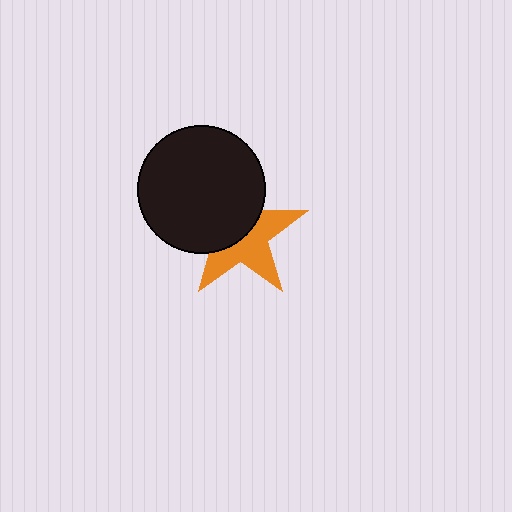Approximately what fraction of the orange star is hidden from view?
Roughly 49% of the orange star is hidden behind the black circle.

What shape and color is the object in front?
The object in front is a black circle.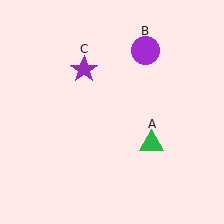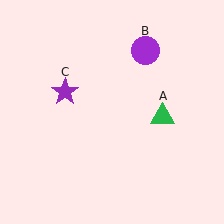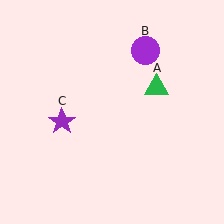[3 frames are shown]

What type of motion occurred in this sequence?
The green triangle (object A), purple star (object C) rotated counterclockwise around the center of the scene.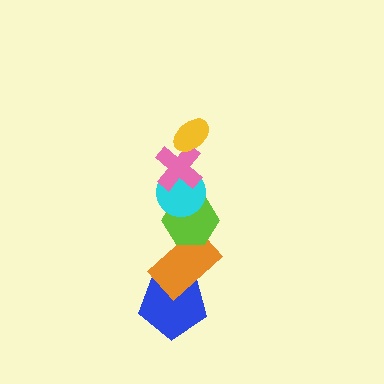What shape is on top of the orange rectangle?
The lime hexagon is on top of the orange rectangle.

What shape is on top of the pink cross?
The yellow ellipse is on top of the pink cross.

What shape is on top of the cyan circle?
The pink cross is on top of the cyan circle.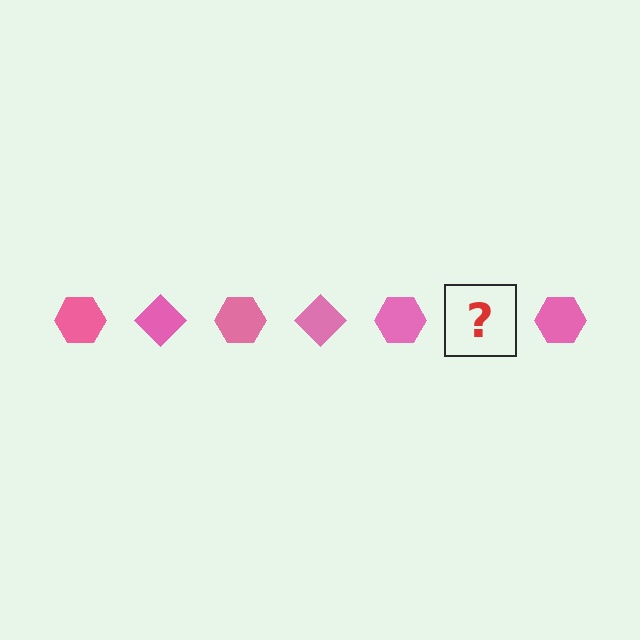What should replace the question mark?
The question mark should be replaced with a pink diamond.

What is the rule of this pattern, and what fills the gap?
The rule is that the pattern cycles through hexagon, diamond shapes in pink. The gap should be filled with a pink diamond.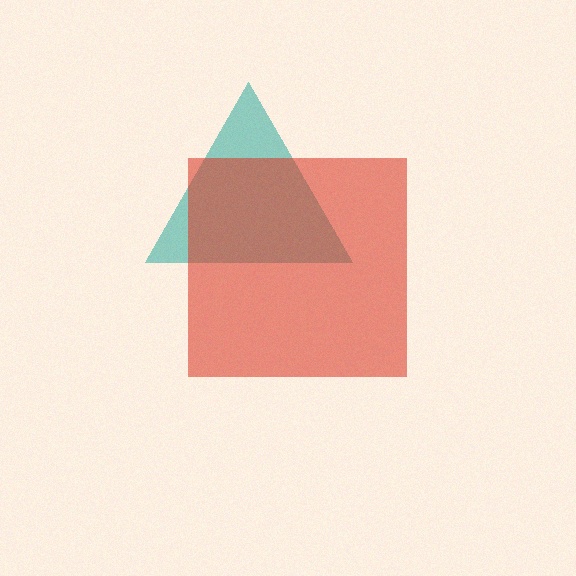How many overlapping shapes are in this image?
There are 2 overlapping shapes in the image.